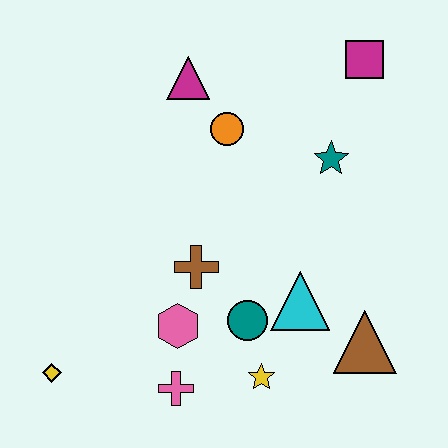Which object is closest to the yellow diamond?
The pink cross is closest to the yellow diamond.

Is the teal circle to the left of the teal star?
Yes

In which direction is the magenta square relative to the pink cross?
The magenta square is above the pink cross.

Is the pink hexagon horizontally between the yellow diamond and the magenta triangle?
Yes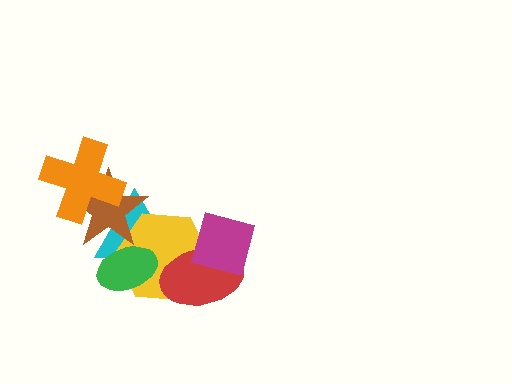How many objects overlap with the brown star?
4 objects overlap with the brown star.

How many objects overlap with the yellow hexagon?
5 objects overlap with the yellow hexagon.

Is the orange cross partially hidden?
No, no other shape covers it.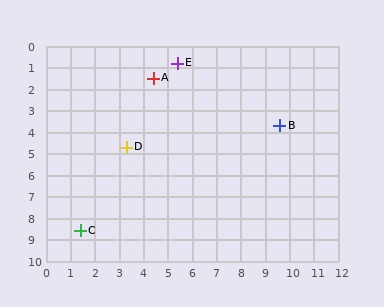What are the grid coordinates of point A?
Point A is at approximately (4.4, 1.5).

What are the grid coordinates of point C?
Point C is at approximately (1.4, 8.6).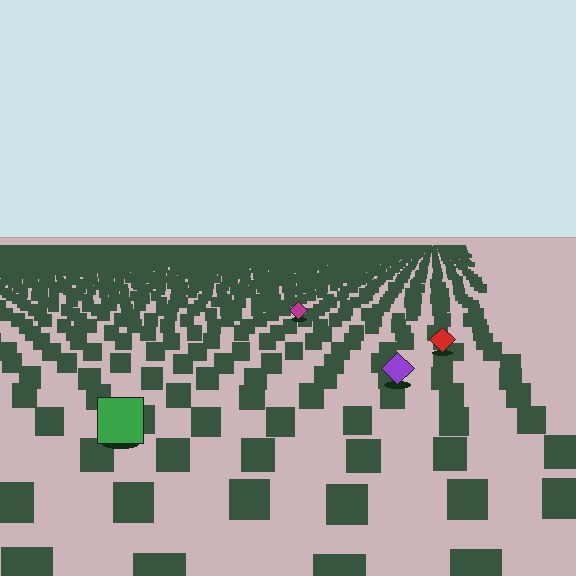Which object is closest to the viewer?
The green square is closest. The texture marks near it are larger and more spread out.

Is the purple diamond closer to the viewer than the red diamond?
Yes. The purple diamond is closer — you can tell from the texture gradient: the ground texture is coarser near it.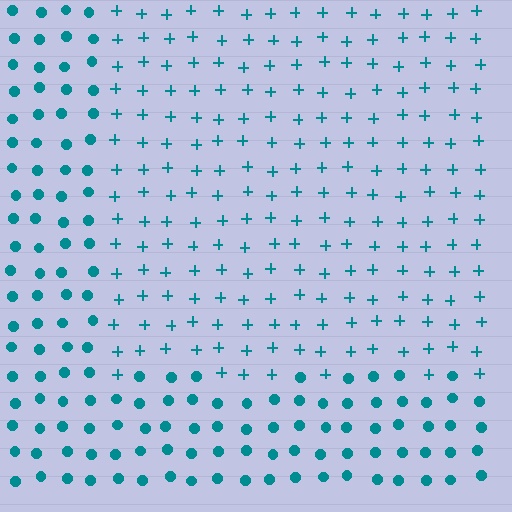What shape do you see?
I see a rectangle.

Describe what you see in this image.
The image is filled with small teal elements arranged in a uniform grid. A rectangle-shaped region contains plus signs, while the surrounding area contains circles. The boundary is defined purely by the change in element shape.